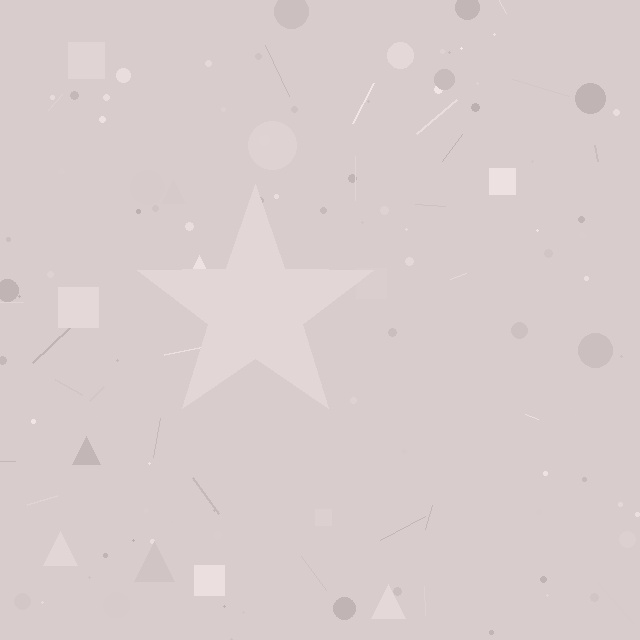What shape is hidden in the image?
A star is hidden in the image.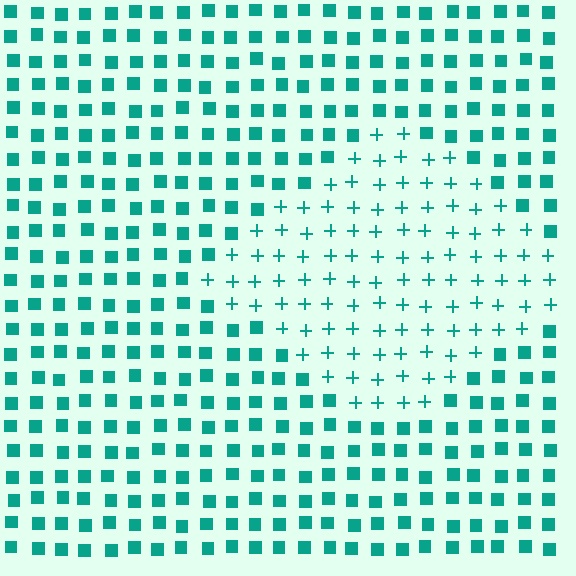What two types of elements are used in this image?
The image uses plus signs inside the diamond region and squares outside it.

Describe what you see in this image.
The image is filled with small teal elements arranged in a uniform grid. A diamond-shaped region contains plus signs, while the surrounding area contains squares. The boundary is defined purely by the change in element shape.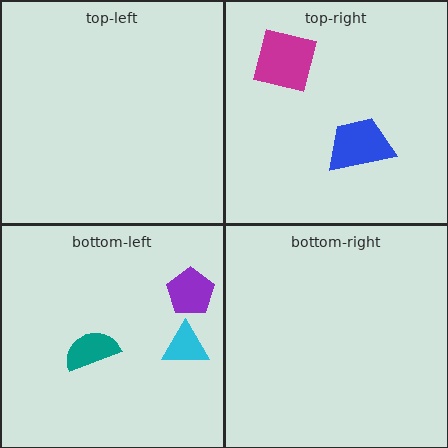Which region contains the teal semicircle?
The bottom-left region.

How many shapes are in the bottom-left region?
3.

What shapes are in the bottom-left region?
The purple pentagon, the cyan triangle, the teal semicircle.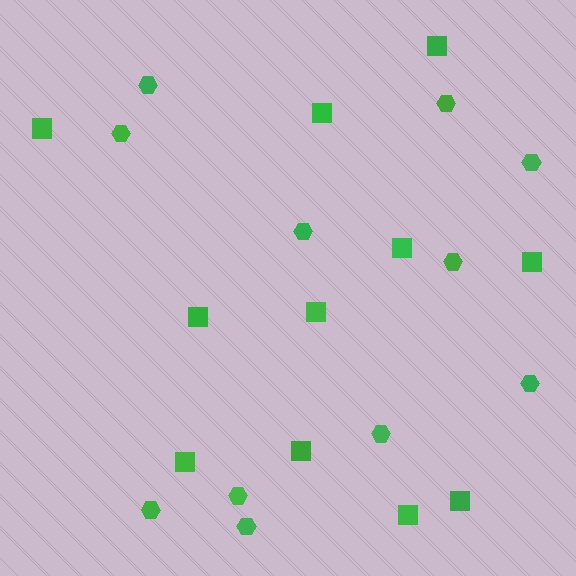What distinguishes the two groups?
There are 2 groups: one group of squares (11) and one group of hexagons (11).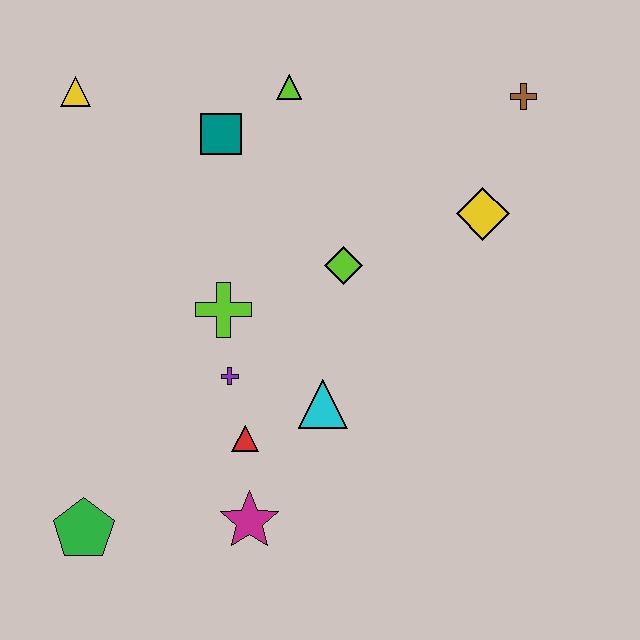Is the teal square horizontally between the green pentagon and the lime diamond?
Yes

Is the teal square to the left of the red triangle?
Yes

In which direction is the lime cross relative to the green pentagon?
The lime cross is above the green pentagon.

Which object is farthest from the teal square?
The green pentagon is farthest from the teal square.